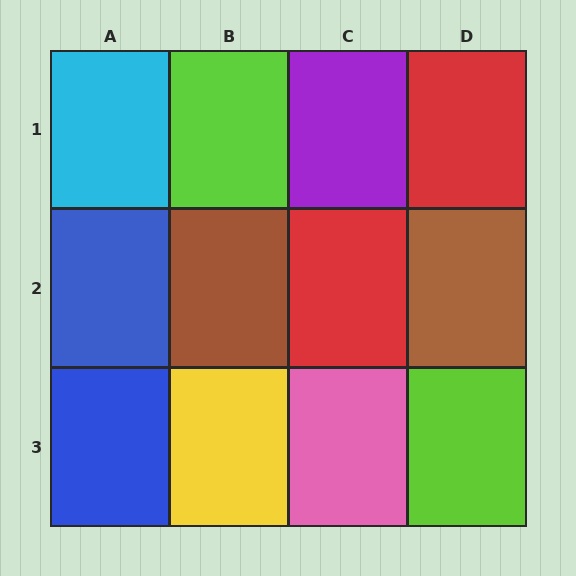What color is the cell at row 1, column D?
Red.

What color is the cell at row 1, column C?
Purple.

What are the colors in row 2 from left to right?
Blue, brown, red, brown.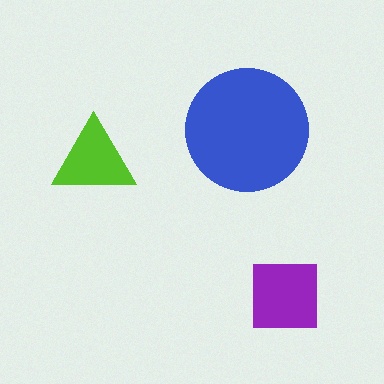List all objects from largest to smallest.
The blue circle, the purple square, the lime triangle.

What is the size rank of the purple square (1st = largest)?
2nd.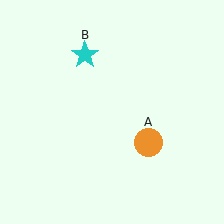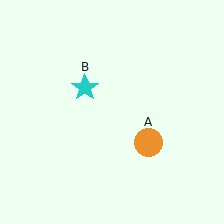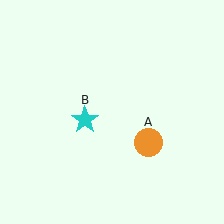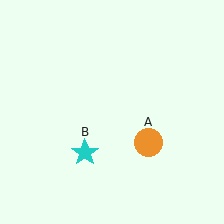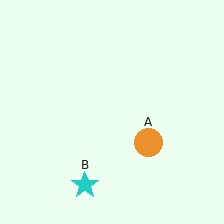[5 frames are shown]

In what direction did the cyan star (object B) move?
The cyan star (object B) moved down.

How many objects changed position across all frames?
1 object changed position: cyan star (object B).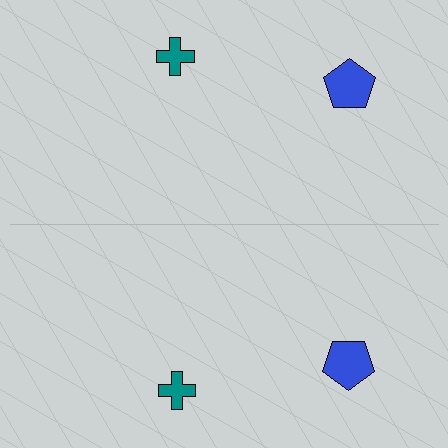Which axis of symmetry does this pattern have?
The pattern has a horizontal axis of symmetry running through the center of the image.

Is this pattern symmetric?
Yes, this pattern has bilateral (reflection) symmetry.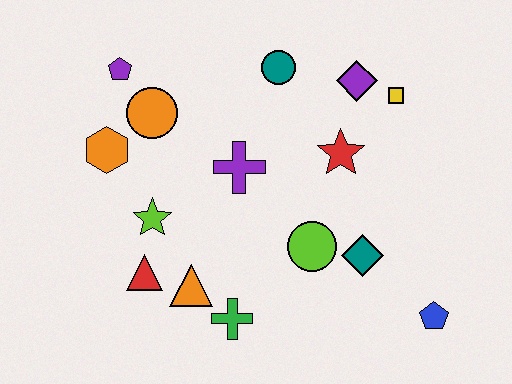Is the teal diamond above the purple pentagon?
No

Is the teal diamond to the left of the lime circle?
No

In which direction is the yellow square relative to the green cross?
The yellow square is above the green cross.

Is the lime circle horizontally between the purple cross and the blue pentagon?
Yes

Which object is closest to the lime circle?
The teal diamond is closest to the lime circle.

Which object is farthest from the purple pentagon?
The blue pentagon is farthest from the purple pentagon.